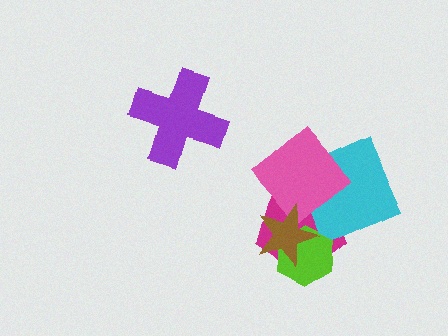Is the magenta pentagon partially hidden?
Yes, it is partially covered by another shape.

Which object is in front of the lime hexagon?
The brown star is in front of the lime hexagon.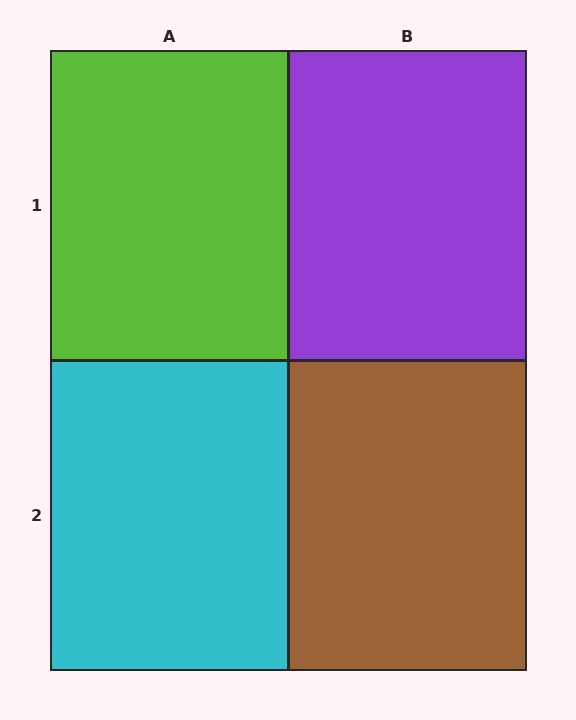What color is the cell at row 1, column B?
Purple.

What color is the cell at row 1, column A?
Lime.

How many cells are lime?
1 cell is lime.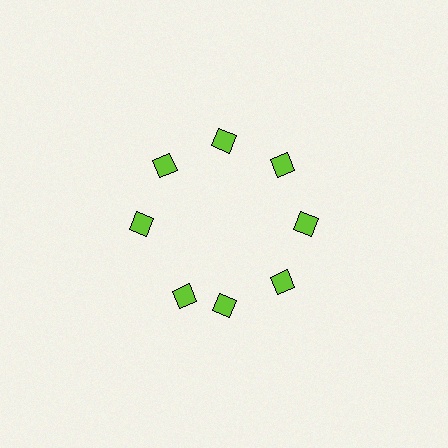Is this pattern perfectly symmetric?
No. The 8 lime diamonds are arranged in a ring, but one element near the 8 o'clock position is rotated out of alignment along the ring, breaking the 8-fold rotational symmetry.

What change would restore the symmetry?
The symmetry would be restored by rotating it back into even spacing with its neighbors so that all 8 diamonds sit at equal angles and equal distance from the center.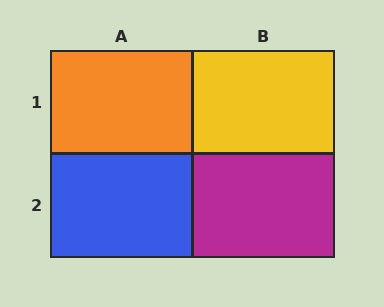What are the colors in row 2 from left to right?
Blue, magenta.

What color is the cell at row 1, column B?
Yellow.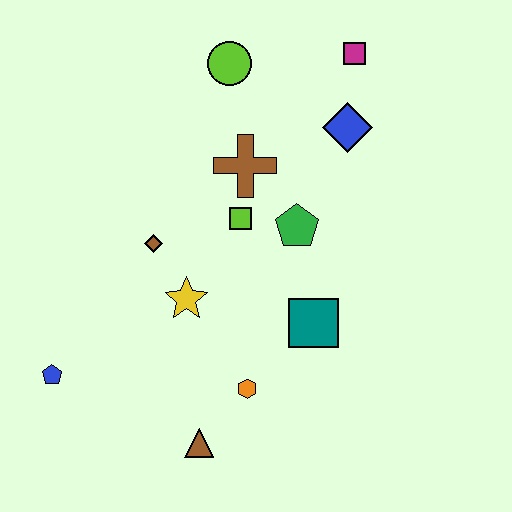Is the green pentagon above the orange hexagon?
Yes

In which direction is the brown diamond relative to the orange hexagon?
The brown diamond is above the orange hexagon.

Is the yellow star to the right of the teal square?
No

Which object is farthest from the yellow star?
The magenta square is farthest from the yellow star.